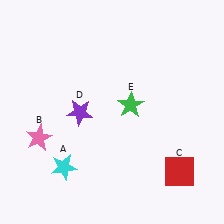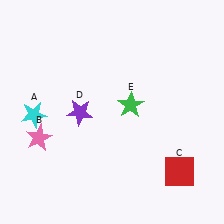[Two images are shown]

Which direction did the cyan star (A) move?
The cyan star (A) moved up.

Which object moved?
The cyan star (A) moved up.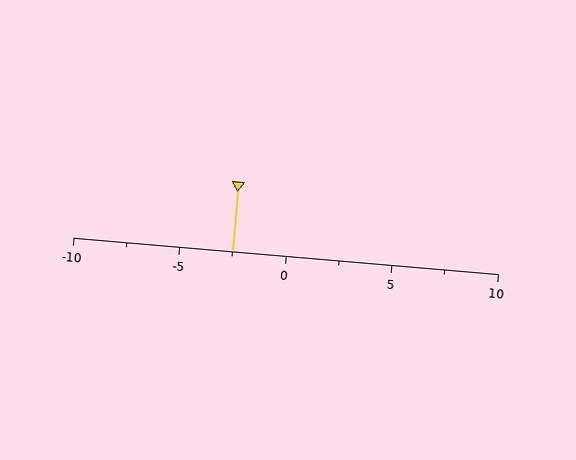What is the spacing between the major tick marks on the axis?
The major ticks are spaced 5 apart.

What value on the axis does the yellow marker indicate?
The marker indicates approximately -2.5.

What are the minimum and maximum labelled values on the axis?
The axis runs from -10 to 10.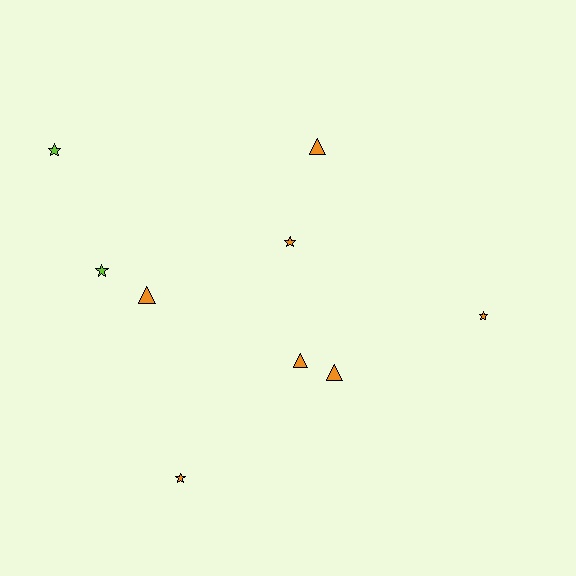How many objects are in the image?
There are 9 objects.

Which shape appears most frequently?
Star, with 5 objects.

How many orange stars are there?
There are 3 orange stars.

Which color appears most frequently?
Orange, with 7 objects.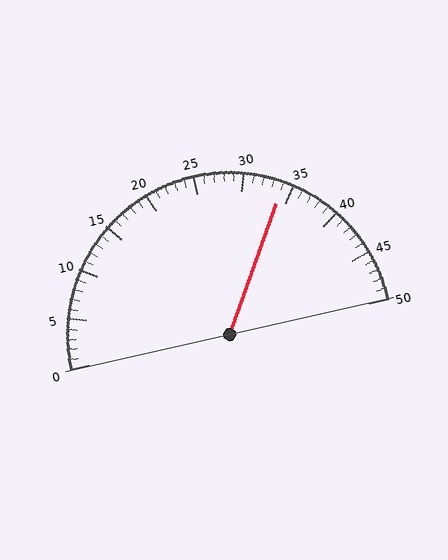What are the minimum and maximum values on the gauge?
The gauge ranges from 0 to 50.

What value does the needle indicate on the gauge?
The needle indicates approximately 34.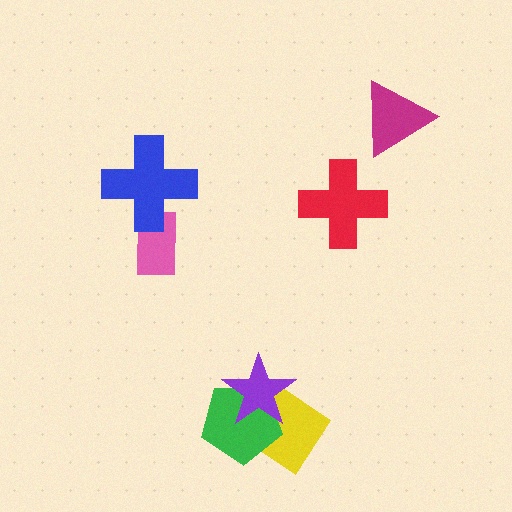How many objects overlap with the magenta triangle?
0 objects overlap with the magenta triangle.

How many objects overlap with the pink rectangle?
1 object overlaps with the pink rectangle.